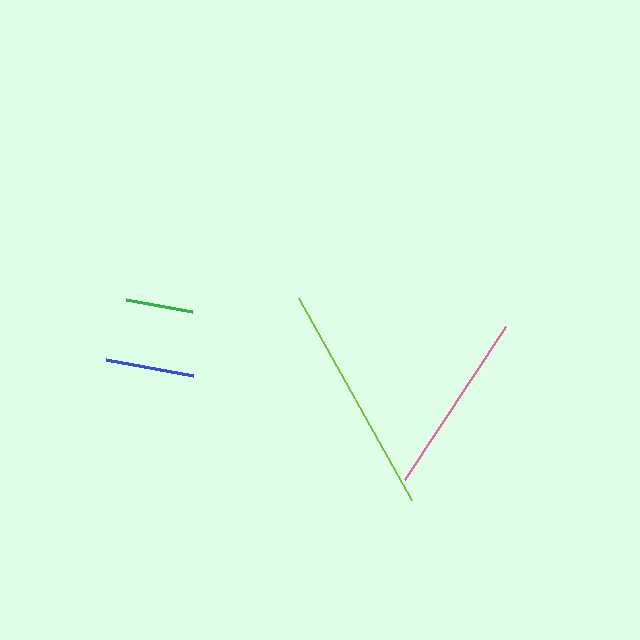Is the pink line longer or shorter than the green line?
The pink line is longer than the green line.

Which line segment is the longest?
The lime line is the longest at approximately 232 pixels.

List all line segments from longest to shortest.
From longest to shortest: lime, pink, blue, green.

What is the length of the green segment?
The green segment is approximately 67 pixels long.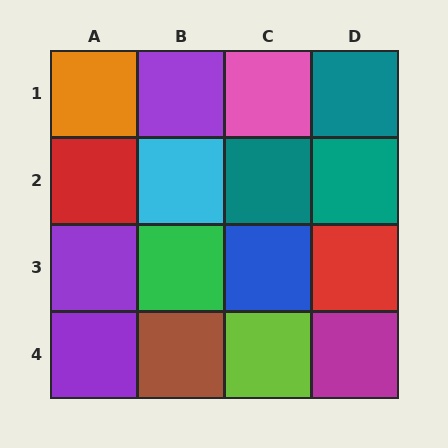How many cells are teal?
3 cells are teal.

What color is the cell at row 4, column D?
Magenta.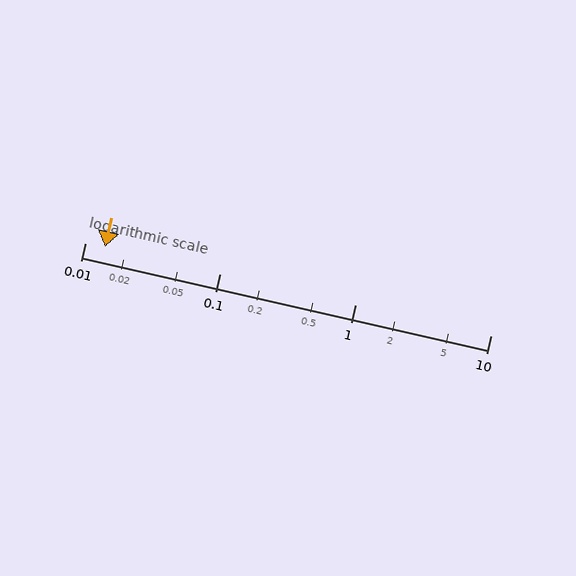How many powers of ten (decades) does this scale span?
The scale spans 3 decades, from 0.01 to 10.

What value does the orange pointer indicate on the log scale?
The pointer indicates approximately 0.014.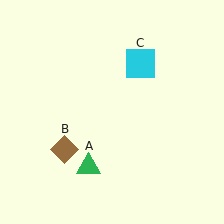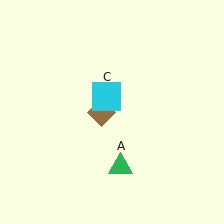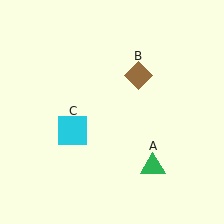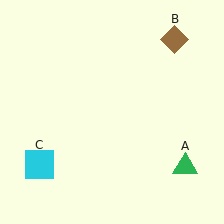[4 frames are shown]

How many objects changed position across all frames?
3 objects changed position: green triangle (object A), brown diamond (object B), cyan square (object C).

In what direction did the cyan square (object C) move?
The cyan square (object C) moved down and to the left.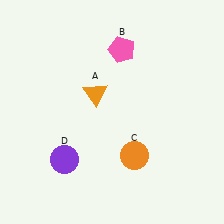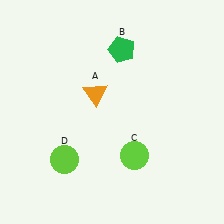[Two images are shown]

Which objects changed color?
B changed from pink to green. C changed from orange to lime. D changed from purple to lime.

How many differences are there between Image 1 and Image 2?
There are 3 differences between the two images.